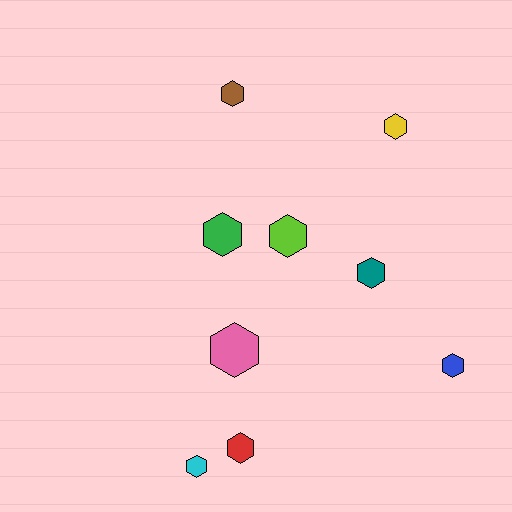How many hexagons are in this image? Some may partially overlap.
There are 9 hexagons.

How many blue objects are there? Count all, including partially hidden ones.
There is 1 blue object.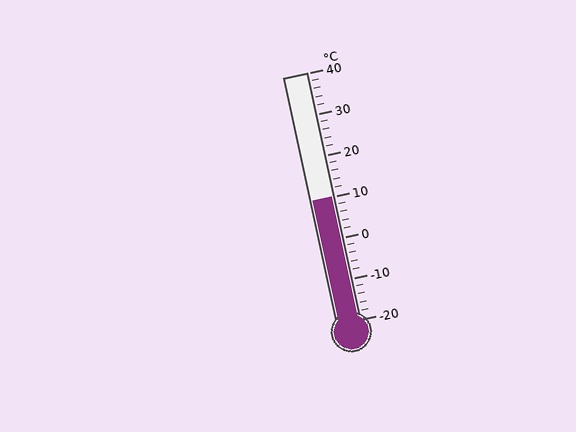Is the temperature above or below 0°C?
The temperature is above 0°C.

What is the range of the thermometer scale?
The thermometer scale ranges from -20°C to 40°C.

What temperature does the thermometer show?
The thermometer shows approximately 10°C.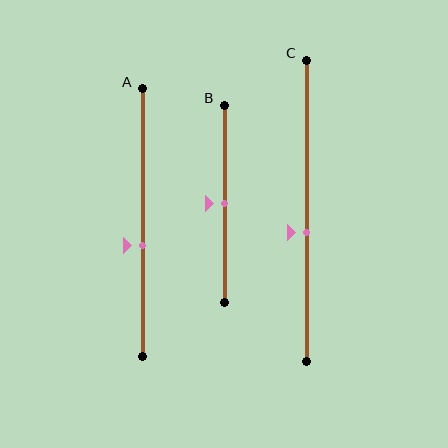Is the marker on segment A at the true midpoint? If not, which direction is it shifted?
No, the marker on segment A is shifted downward by about 8% of the segment length.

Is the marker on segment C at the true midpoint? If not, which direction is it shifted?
No, the marker on segment C is shifted downward by about 7% of the segment length.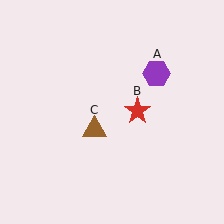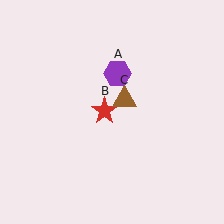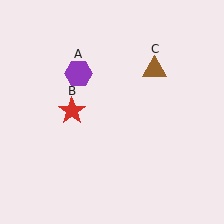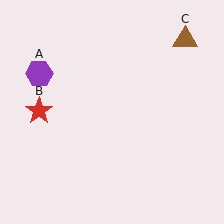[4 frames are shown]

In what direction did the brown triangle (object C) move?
The brown triangle (object C) moved up and to the right.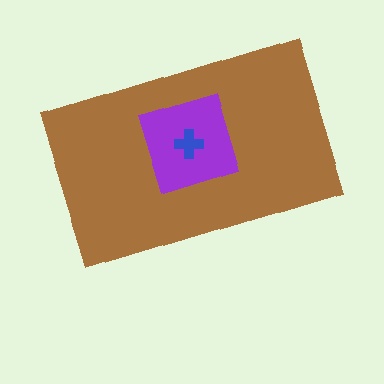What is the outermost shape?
The brown rectangle.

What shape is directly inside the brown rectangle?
The purple diamond.